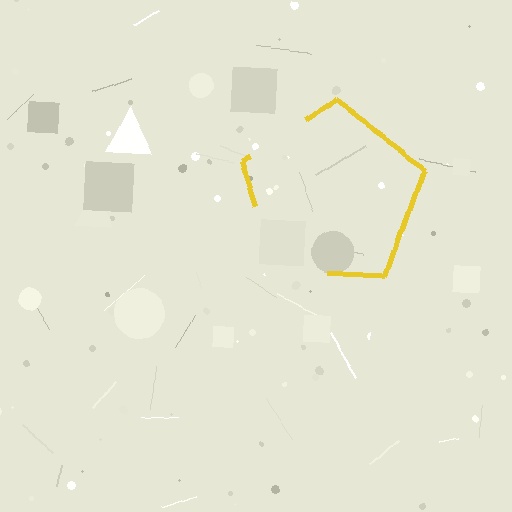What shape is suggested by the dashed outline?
The dashed outline suggests a pentagon.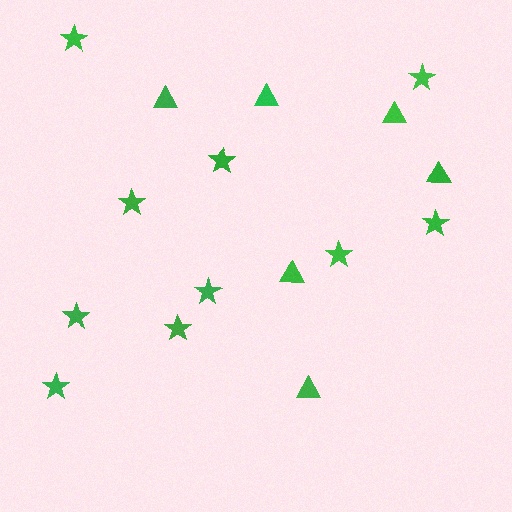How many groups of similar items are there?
There are 2 groups: one group of stars (10) and one group of triangles (6).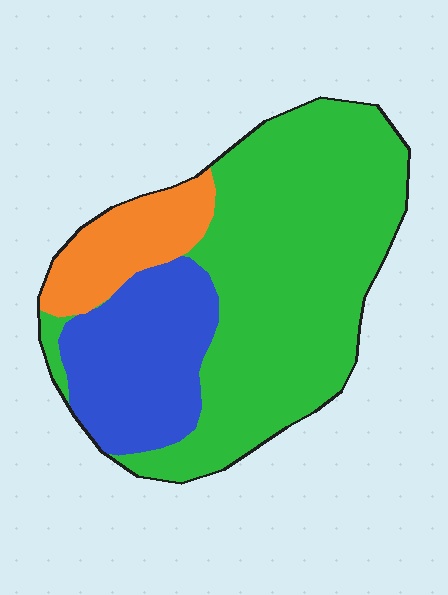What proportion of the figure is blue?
Blue takes up about one quarter (1/4) of the figure.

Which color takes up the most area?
Green, at roughly 60%.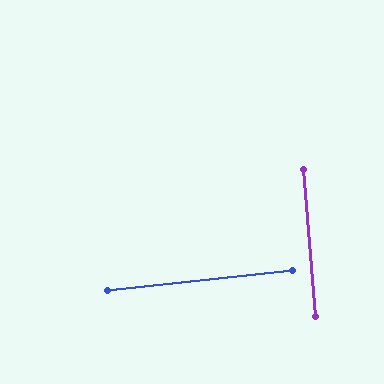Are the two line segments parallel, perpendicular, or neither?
Perpendicular — they meet at approximately 89°.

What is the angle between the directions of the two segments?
Approximately 89 degrees.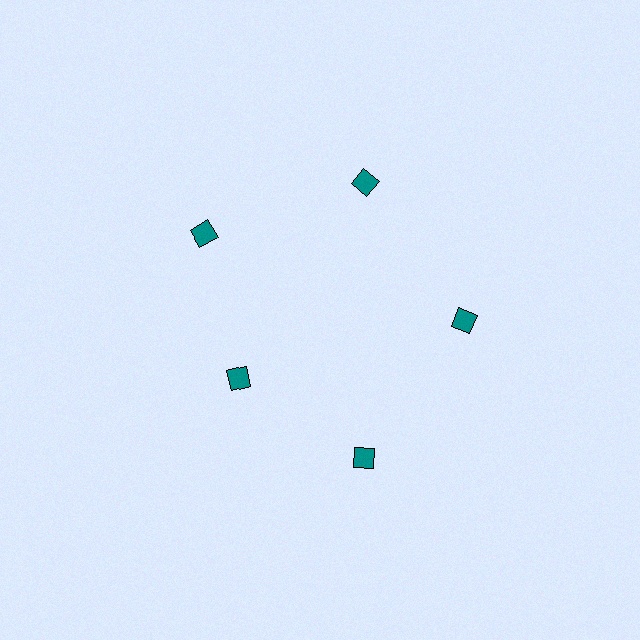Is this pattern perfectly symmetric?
No. The 5 teal diamonds are arranged in a ring, but one element near the 8 o'clock position is pulled inward toward the center, breaking the 5-fold rotational symmetry.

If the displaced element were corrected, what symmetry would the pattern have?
It would have 5-fold rotational symmetry — the pattern would map onto itself every 72 degrees.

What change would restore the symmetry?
The symmetry would be restored by moving it outward, back onto the ring so that all 5 diamonds sit at equal angles and equal distance from the center.